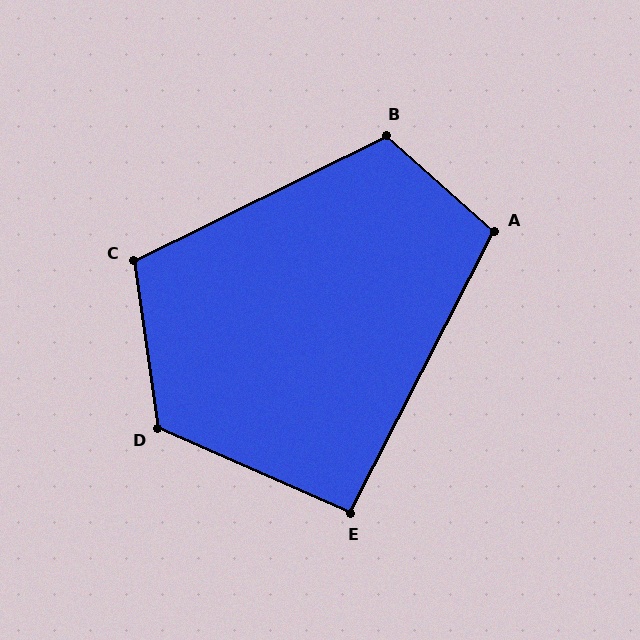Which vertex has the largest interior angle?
D, at approximately 122 degrees.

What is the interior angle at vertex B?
Approximately 112 degrees (obtuse).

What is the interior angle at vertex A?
Approximately 104 degrees (obtuse).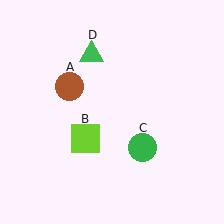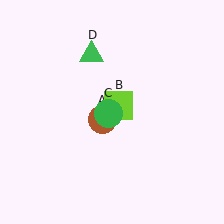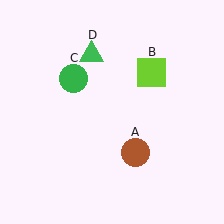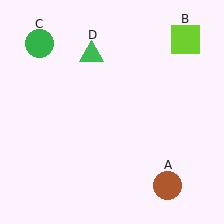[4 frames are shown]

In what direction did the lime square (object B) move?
The lime square (object B) moved up and to the right.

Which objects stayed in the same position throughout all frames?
Green triangle (object D) remained stationary.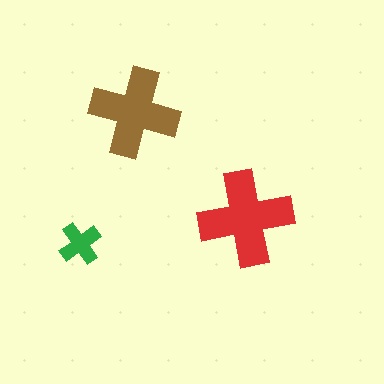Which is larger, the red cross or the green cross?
The red one.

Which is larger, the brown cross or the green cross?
The brown one.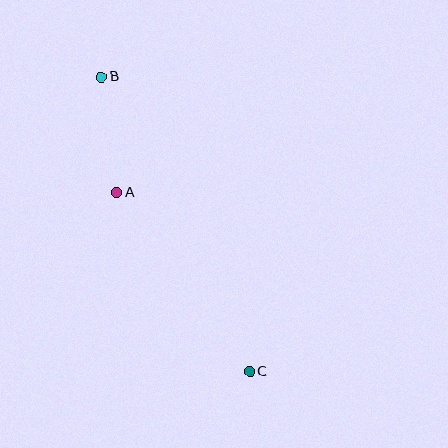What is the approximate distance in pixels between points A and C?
The distance between A and C is approximately 223 pixels.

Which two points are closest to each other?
Points A and B are closest to each other.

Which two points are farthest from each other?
Points B and C are farthest from each other.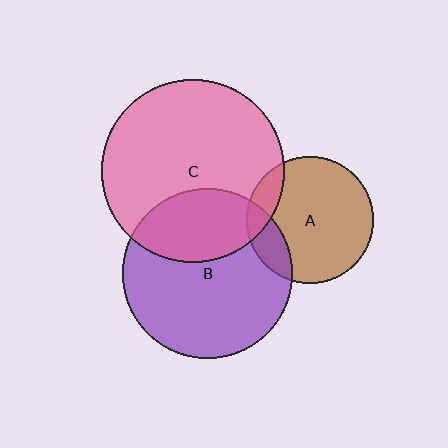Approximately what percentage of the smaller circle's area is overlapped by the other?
Approximately 15%.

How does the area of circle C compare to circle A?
Approximately 2.1 times.